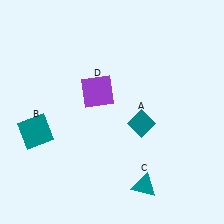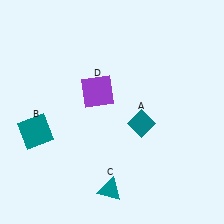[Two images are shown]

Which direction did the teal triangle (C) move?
The teal triangle (C) moved left.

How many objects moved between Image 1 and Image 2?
1 object moved between the two images.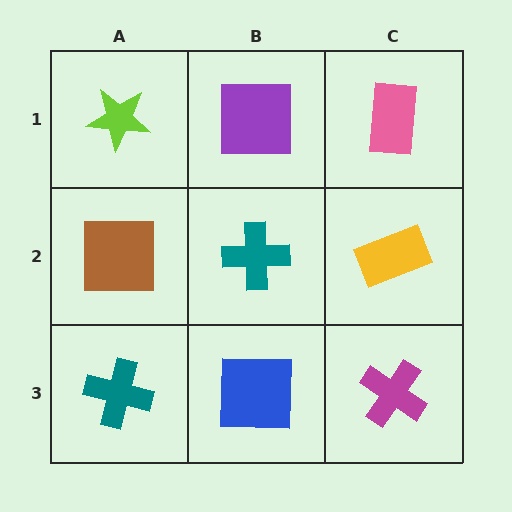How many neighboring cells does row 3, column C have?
2.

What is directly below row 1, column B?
A teal cross.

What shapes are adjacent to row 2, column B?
A purple square (row 1, column B), a blue square (row 3, column B), a brown square (row 2, column A), a yellow rectangle (row 2, column C).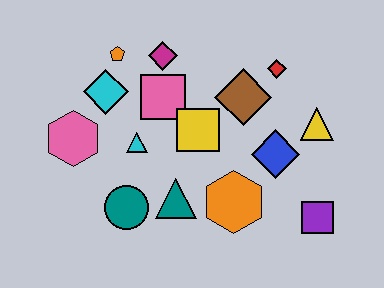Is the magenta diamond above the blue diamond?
Yes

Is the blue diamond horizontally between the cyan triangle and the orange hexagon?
No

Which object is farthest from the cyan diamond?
The purple square is farthest from the cyan diamond.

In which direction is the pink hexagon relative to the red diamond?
The pink hexagon is to the left of the red diamond.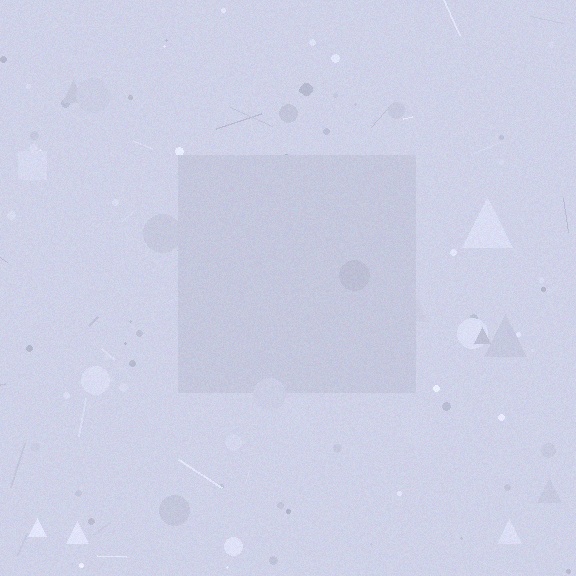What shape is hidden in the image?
A square is hidden in the image.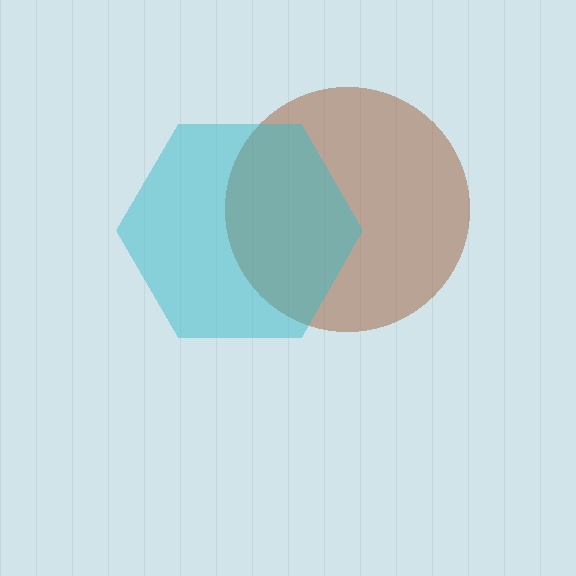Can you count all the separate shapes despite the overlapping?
Yes, there are 2 separate shapes.